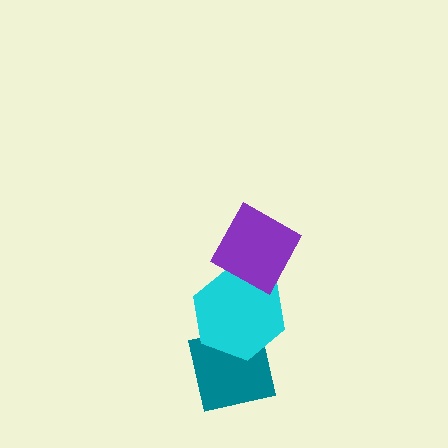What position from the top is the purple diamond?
The purple diamond is 1st from the top.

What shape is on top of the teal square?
The cyan hexagon is on top of the teal square.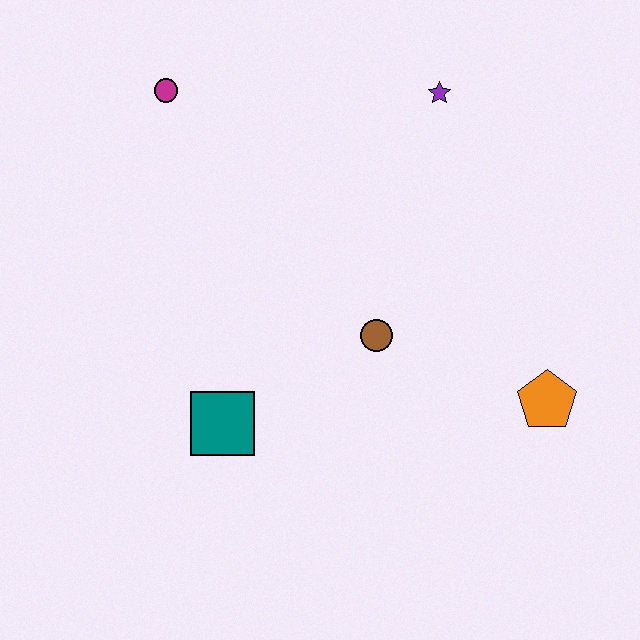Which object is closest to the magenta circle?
The purple star is closest to the magenta circle.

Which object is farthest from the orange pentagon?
The magenta circle is farthest from the orange pentagon.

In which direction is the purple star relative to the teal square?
The purple star is above the teal square.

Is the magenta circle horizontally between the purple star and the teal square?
No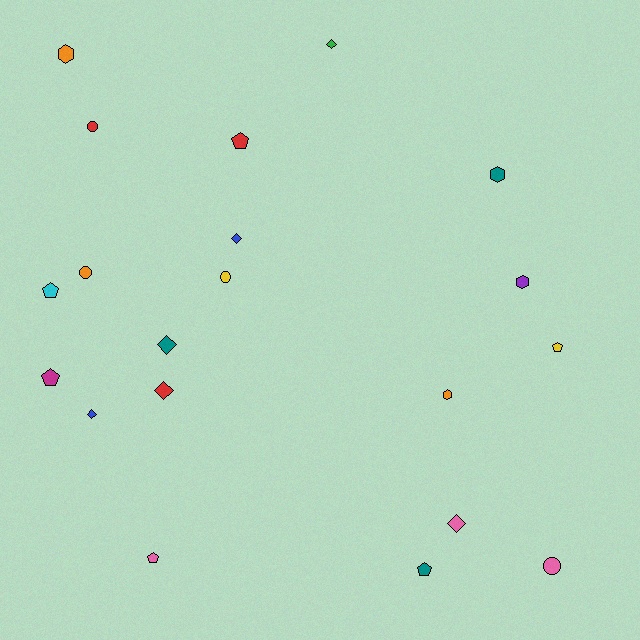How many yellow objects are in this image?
There are 2 yellow objects.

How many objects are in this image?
There are 20 objects.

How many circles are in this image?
There are 4 circles.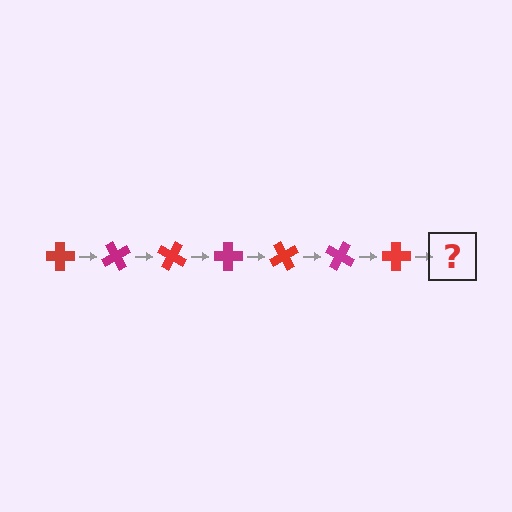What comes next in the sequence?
The next element should be a magenta cross, rotated 420 degrees from the start.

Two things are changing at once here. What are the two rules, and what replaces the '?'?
The two rules are that it rotates 60 degrees each step and the color cycles through red and magenta. The '?' should be a magenta cross, rotated 420 degrees from the start.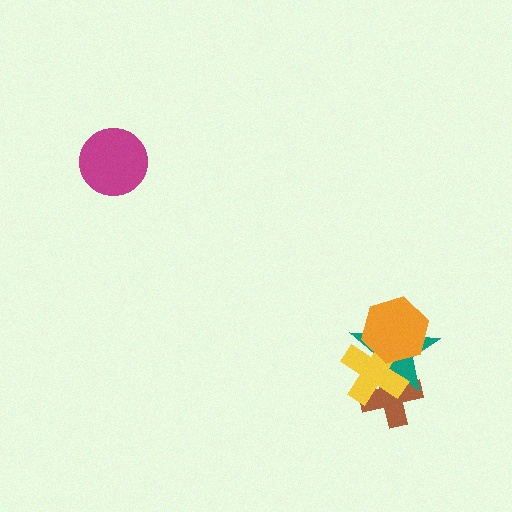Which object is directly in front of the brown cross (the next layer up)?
The teal star is directly in front of the brown cross.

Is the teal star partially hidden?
Yes, it is partially covered by another shape.